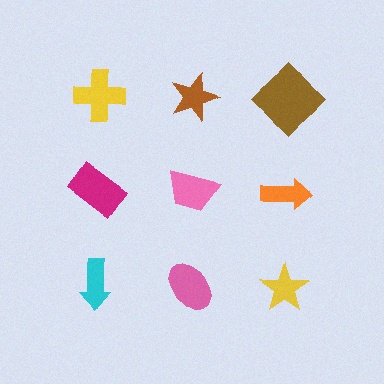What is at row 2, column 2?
A pink trapezoid.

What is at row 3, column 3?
A yellow star.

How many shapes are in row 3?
3 shapes.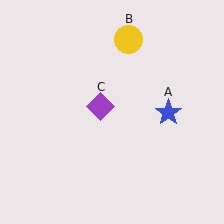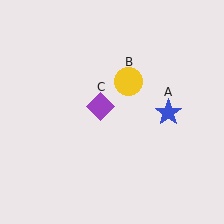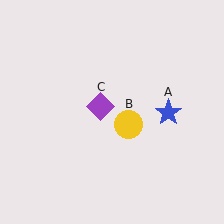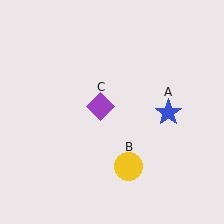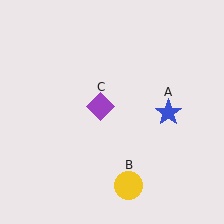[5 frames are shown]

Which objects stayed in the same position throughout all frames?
Blue star (object A) and purple diamond (object C) remained stationary.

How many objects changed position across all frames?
1 object changed position: yellow circle (object B).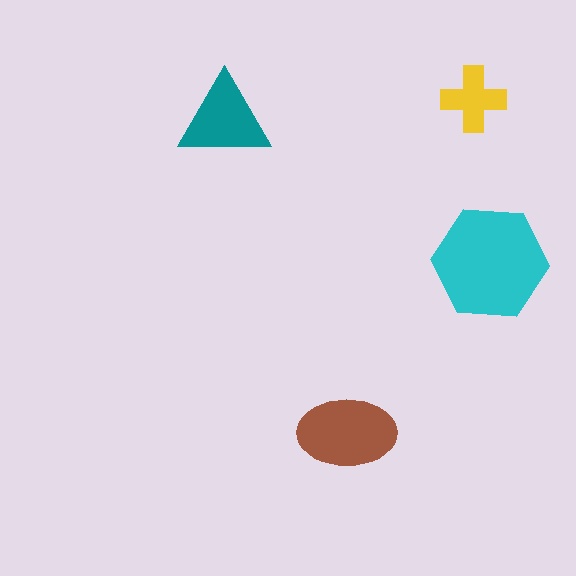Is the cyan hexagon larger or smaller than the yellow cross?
Larger.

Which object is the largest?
The cyan hexagon.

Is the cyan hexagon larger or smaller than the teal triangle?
Larger.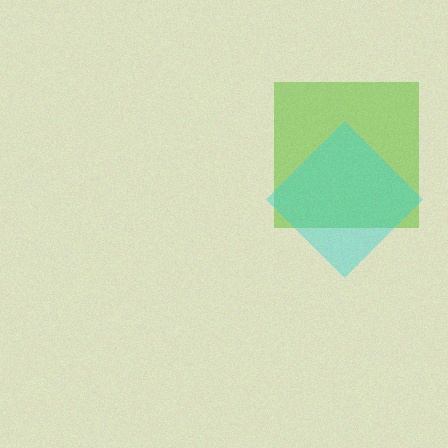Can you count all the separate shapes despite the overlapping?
Yes, there are 2 separate shapes.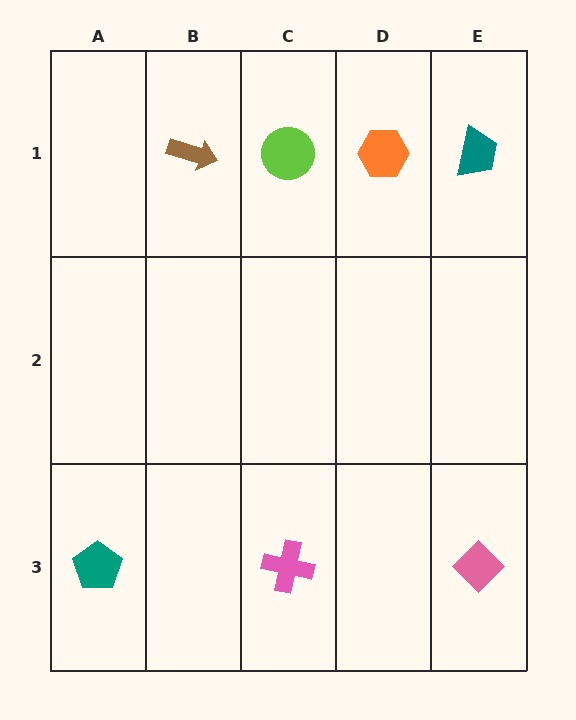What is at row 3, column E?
A pink diamond.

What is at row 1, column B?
A brown arrow.